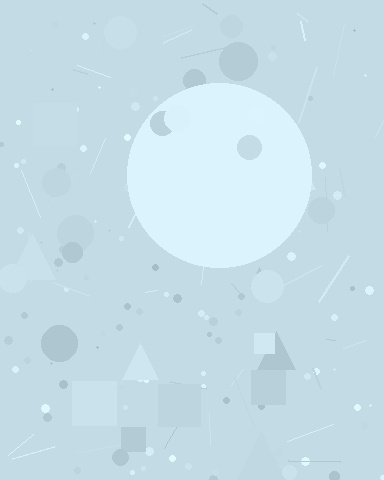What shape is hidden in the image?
A circle is hidden in the image.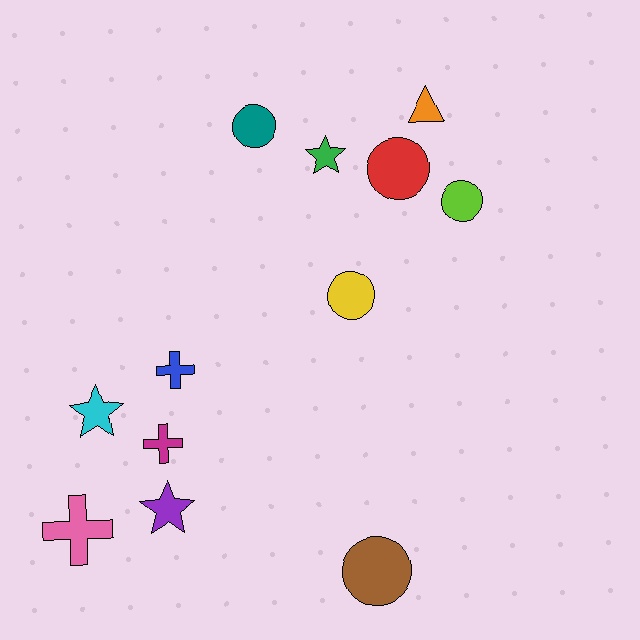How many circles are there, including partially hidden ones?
There are 5 circles.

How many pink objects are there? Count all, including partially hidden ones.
There is 1 pink object.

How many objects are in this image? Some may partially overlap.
There are 12 objects.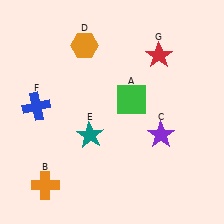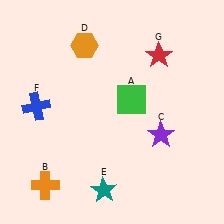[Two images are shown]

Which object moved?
The teal star (E) moved down.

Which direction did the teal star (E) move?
The teal star (E) moved down.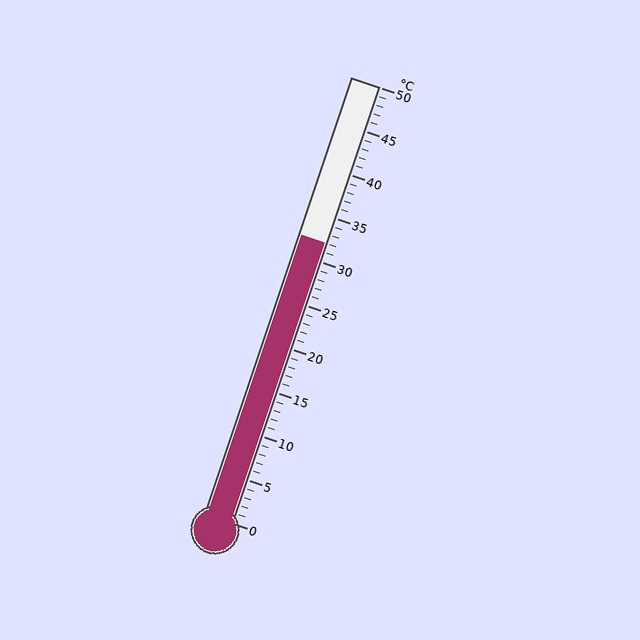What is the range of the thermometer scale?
The thermometer scale ranges from 0°C to 50°C.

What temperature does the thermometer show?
The thermometer shows approximately 32°C.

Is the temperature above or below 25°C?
The temperature is above 25°C.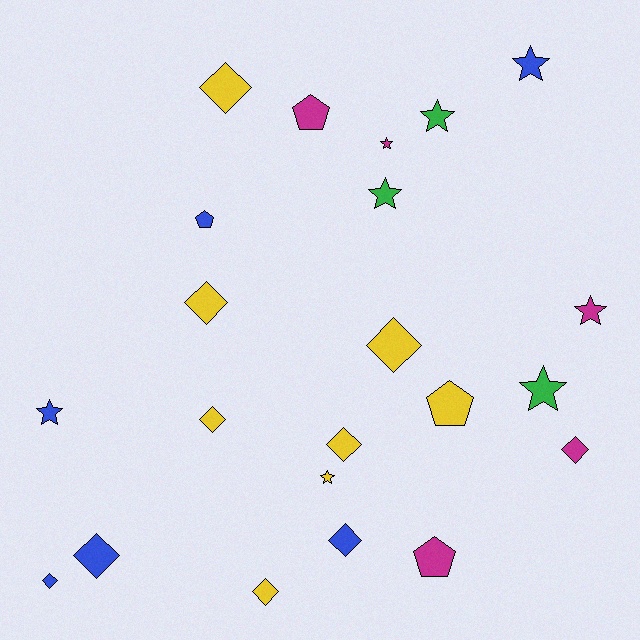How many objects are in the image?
There are 22 objects.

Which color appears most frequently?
Yellow, with 8 objects.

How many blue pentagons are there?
There is 1 blue pentagon.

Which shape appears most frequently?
Diamond, with 10 objects.